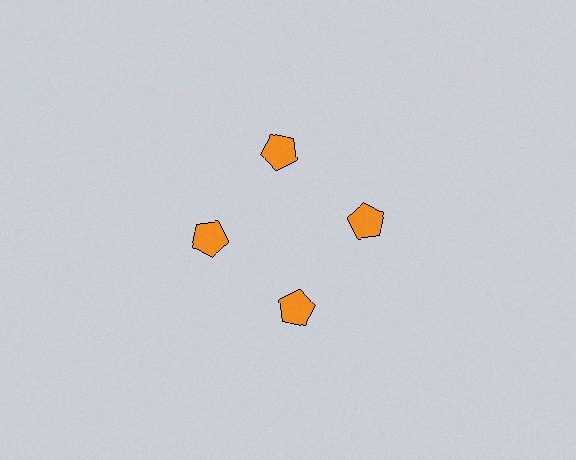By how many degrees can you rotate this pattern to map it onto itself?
The pattern maps onto itself every 90 degrees of rotation.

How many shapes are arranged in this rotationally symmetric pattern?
There are 4 shapes, arranged in 4 groups of 1.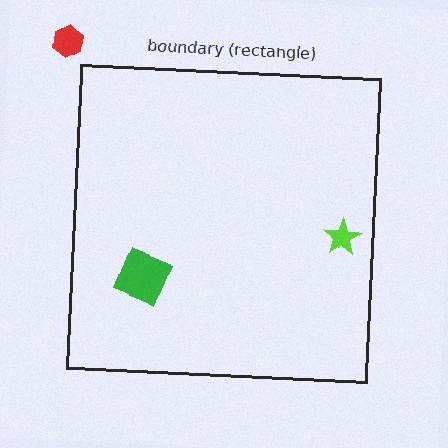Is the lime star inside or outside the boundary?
Inside.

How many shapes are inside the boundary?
2 inside, 1 outside.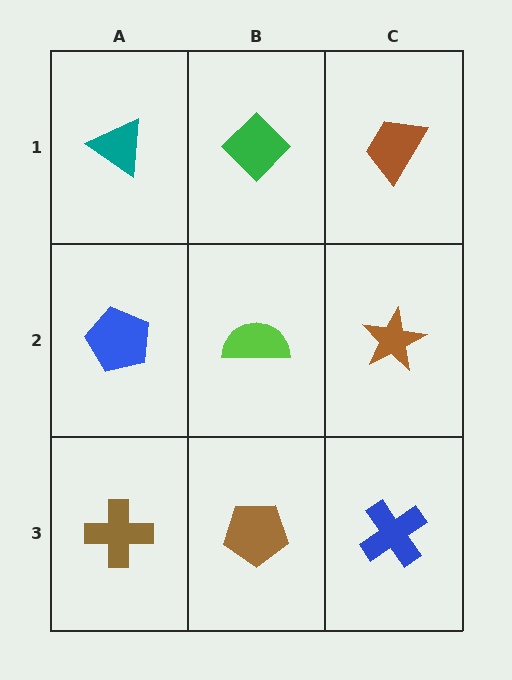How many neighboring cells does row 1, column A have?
2.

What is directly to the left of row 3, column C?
A brown pentagon.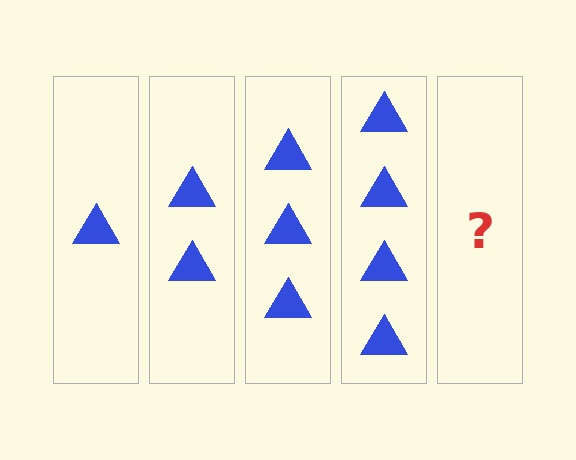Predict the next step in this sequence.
The next step is 5 triangles.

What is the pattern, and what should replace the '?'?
The pattern is that each step adds one more triangle. The '?' should be 5 triangles.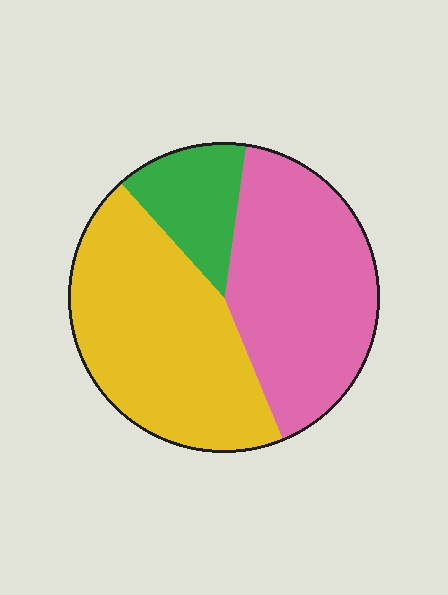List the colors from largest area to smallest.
From largest to smallest: yellow, pink, green.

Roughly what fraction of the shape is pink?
Pink takes up about two fifths (2/5) of the shape.